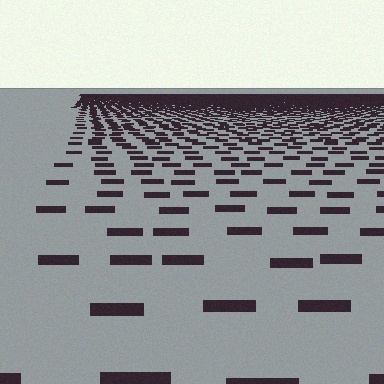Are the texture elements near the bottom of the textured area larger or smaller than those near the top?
Larger. Near the bottom, elements are closer to the viewer and appear at a bigger on-screen size.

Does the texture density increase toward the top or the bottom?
Density increases toward the top.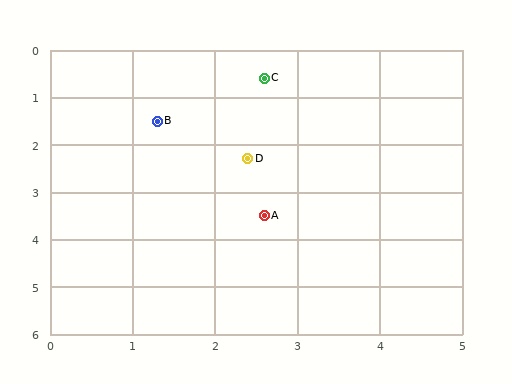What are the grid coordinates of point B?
Point B is at approximately (1.3, 1.5).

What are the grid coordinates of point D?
Point D is at approximately (2.4, 2.3).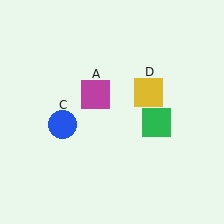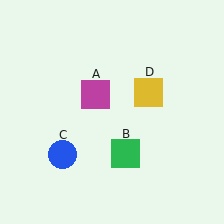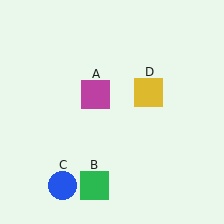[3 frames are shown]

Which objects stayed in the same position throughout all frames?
Magenta square (object A) and yellow square (object D) remained stationary.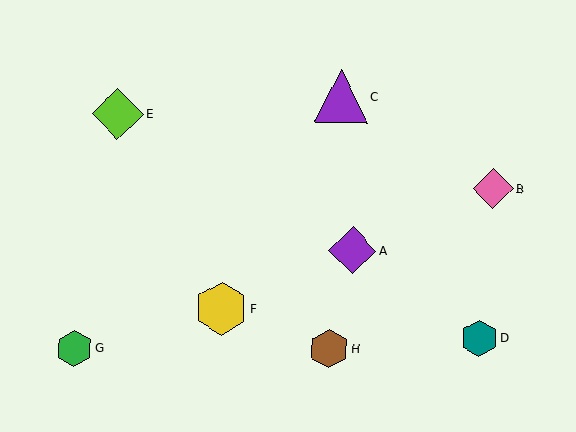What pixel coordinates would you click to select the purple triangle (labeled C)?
Click at (341, 96) to select the purple triangle C.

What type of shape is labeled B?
Shape B is a pink diamond.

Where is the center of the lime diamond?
The center of the lime diamond is at (118, 114).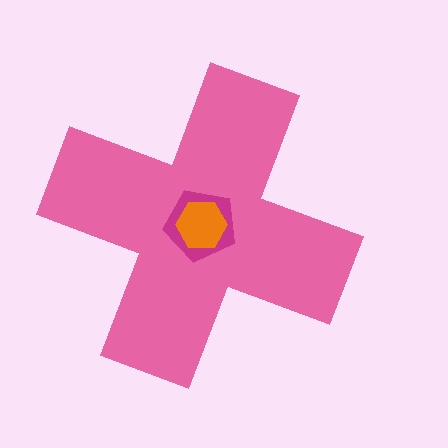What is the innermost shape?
The orange hexagon.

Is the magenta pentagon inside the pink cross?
Yes.